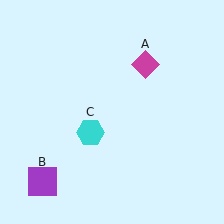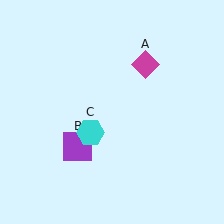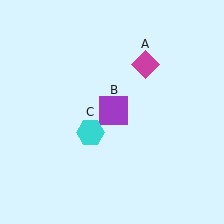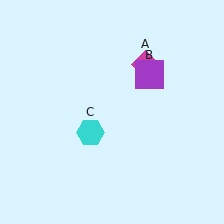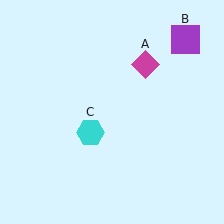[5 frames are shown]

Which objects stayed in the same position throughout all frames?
Magenta diamond (object A) and cyan hexagon (object C) remained stationary.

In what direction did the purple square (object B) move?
The purple square (object B) moved up and to the right.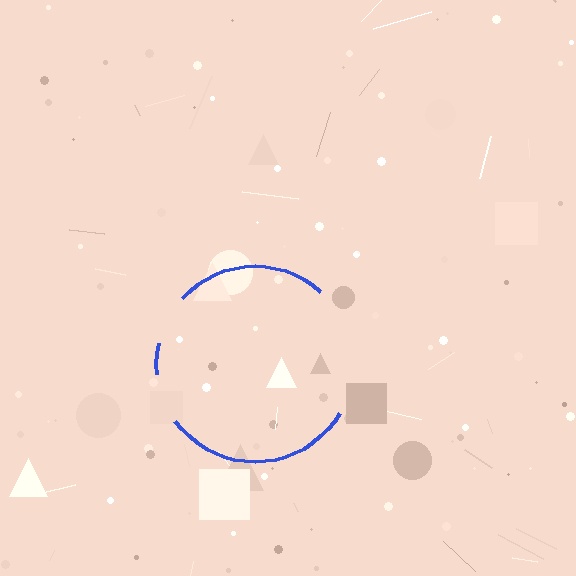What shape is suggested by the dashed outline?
The dashed outline suggests a circle.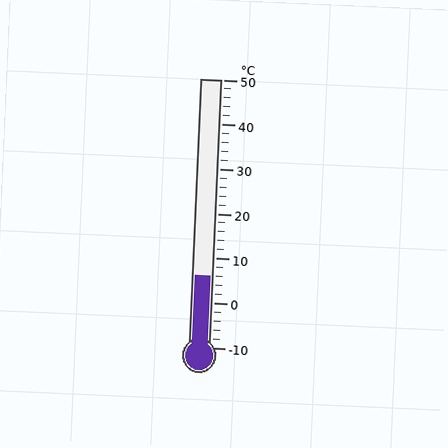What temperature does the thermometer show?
The thermometer shows approximately 6°C.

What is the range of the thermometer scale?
The thermometer scale ranges from -10°C to 50°C.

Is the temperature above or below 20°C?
The temperature is below 20°C.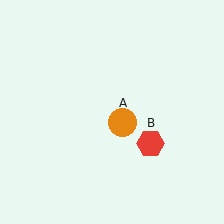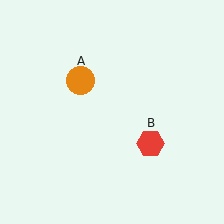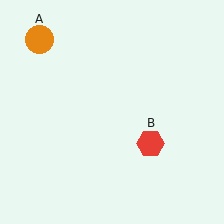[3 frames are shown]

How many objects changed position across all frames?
1 object changed position: orange circle (object A).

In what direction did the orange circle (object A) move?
The orange circle (object A) moved up and to the left.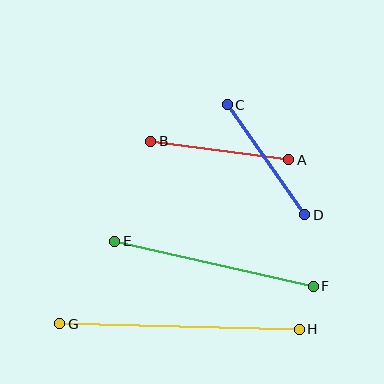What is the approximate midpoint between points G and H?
The midpoint is at approximately (180, 326) pixels.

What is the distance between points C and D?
The distance is approximately 134 pixels.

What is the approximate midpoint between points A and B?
The midpoint is at approximately (220, 150) pixels.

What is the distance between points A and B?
The distance is approximately 139 pixels.